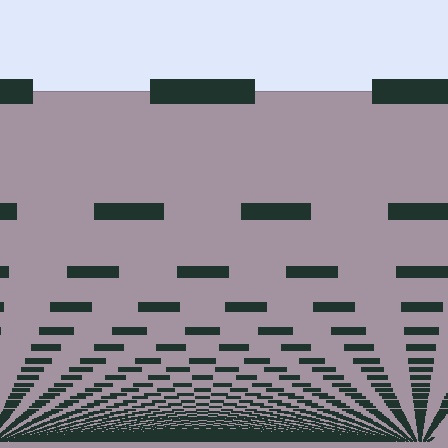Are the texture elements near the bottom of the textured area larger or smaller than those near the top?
Smaller. The gradient is inverted — elements near the bottom are smaller and denser.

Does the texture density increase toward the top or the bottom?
Density increases toward the bottom.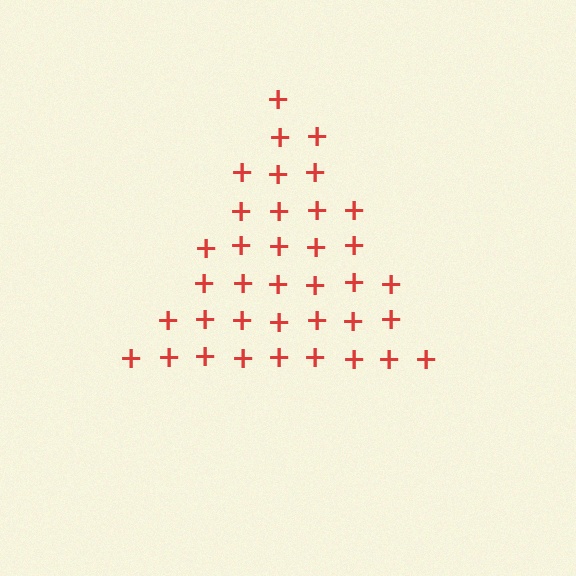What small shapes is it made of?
It is made of small plus signs.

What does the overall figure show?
The overall figure shows a triangle.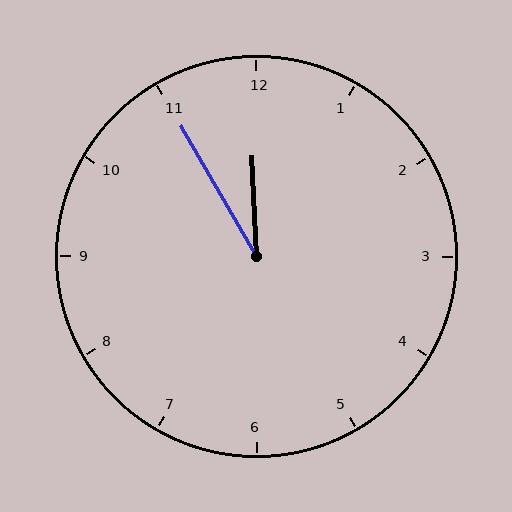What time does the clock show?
11:55.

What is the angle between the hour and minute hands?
Approximately 28 degrees.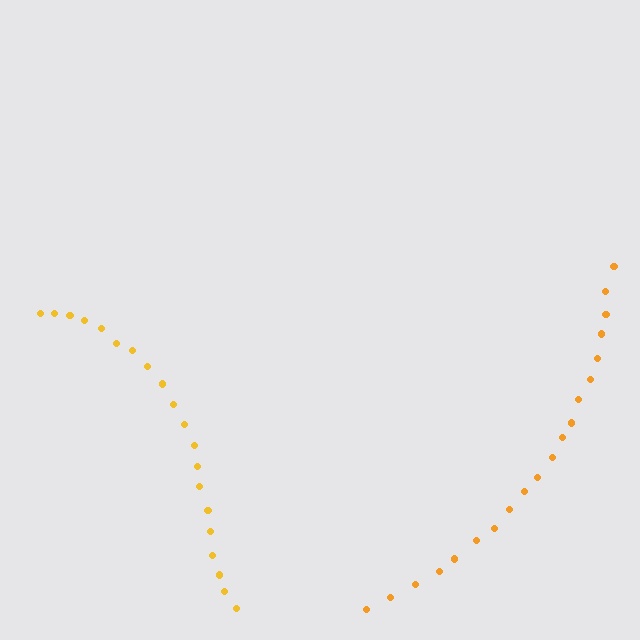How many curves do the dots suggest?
There are 2 distinct paths.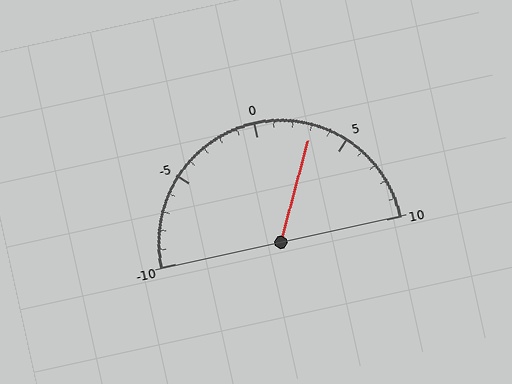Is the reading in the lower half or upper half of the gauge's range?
The reading is in the upper half of the range (-10 to 10).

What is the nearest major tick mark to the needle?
The nearest major tick mark is 5.